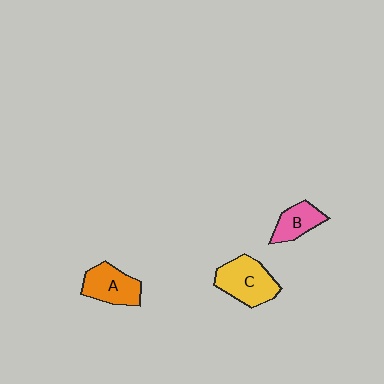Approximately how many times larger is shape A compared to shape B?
Approximately 1.3 times.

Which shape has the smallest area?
Shape B (pink).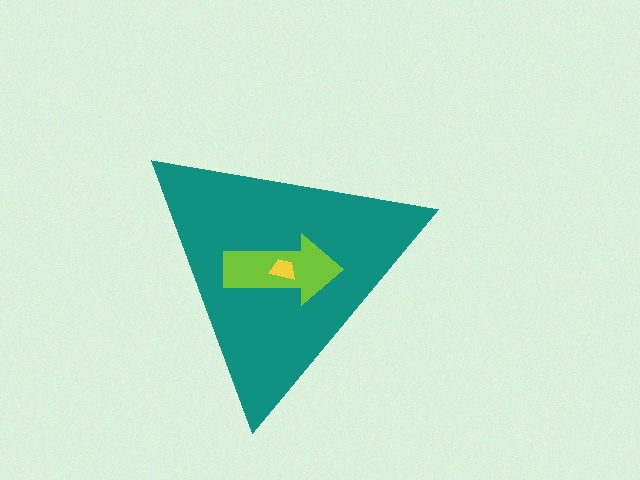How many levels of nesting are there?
3.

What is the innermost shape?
The yellow trapezoid.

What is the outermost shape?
The teal triangle.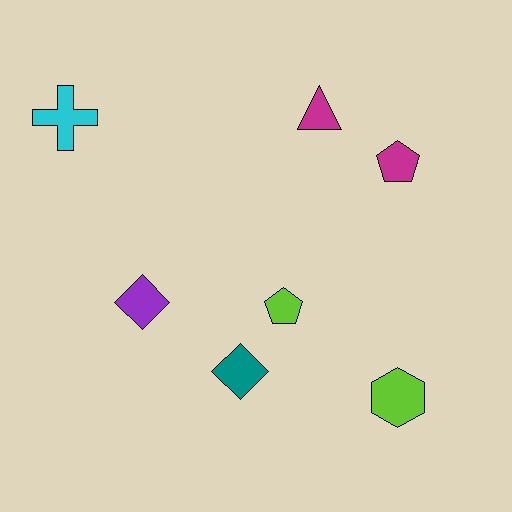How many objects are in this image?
There are 7 objects.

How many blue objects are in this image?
There are no blue objects.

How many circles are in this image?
There are no circles.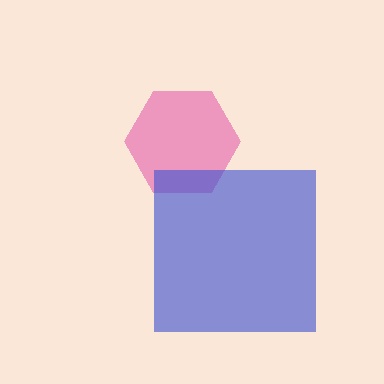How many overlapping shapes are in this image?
There are 2 overlapping shapes in the image.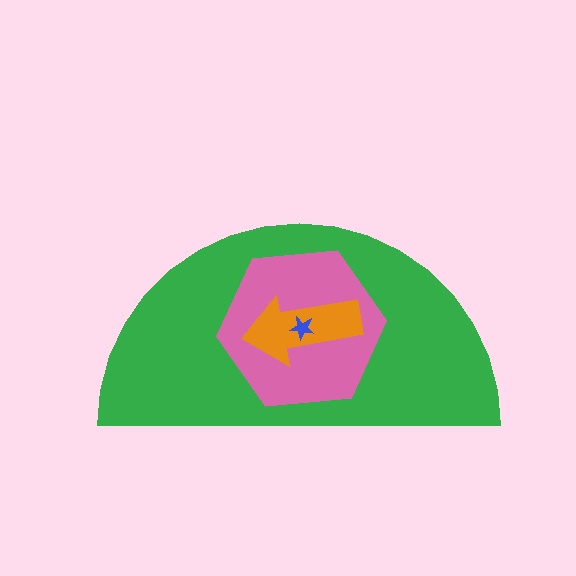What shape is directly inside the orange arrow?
The blue star.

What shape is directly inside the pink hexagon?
The orange arrow.